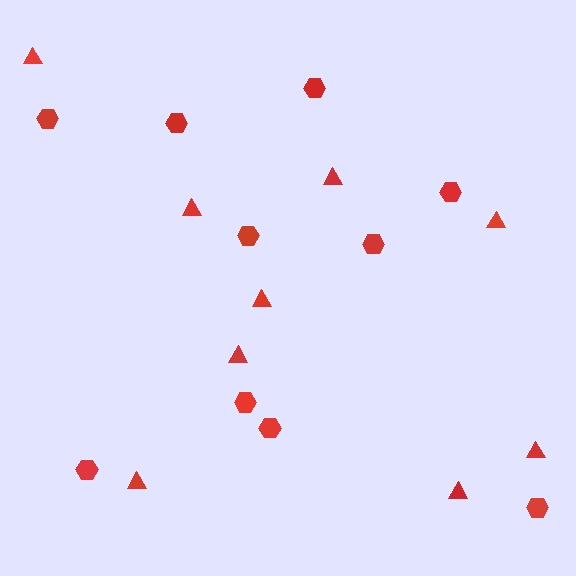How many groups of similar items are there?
There are 2 groups: one group of hexagons (10) and one group of triangles (9).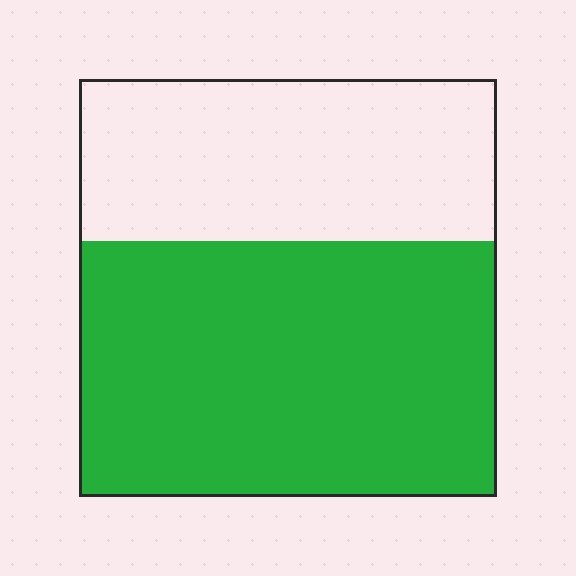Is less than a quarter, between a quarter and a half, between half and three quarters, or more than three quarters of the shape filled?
Between half and three quarters.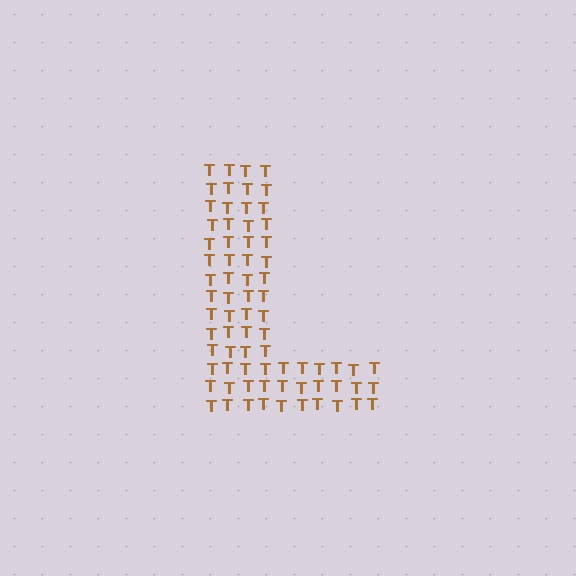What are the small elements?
The small elements are letter T's.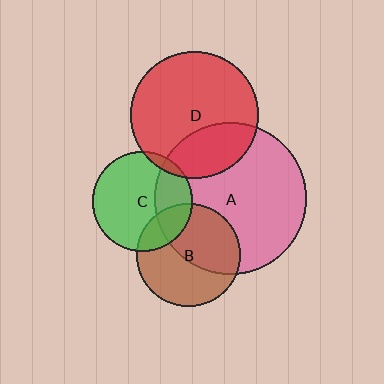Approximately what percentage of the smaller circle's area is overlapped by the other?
Approximately 30%.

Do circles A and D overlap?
Yes.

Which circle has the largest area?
Circle A (pink).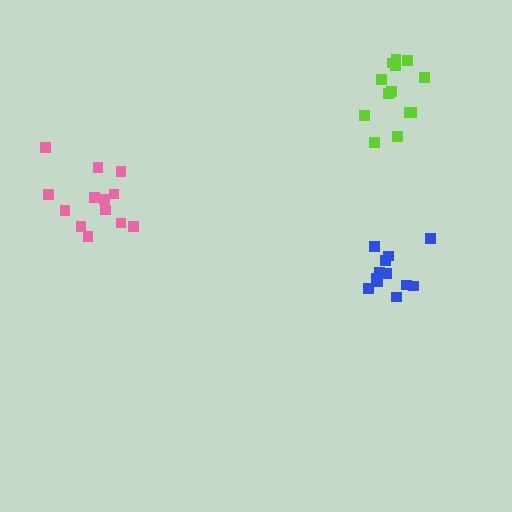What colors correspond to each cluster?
The clusters are colored: lime, blue, pink.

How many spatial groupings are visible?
There are 3 spatial groupings.